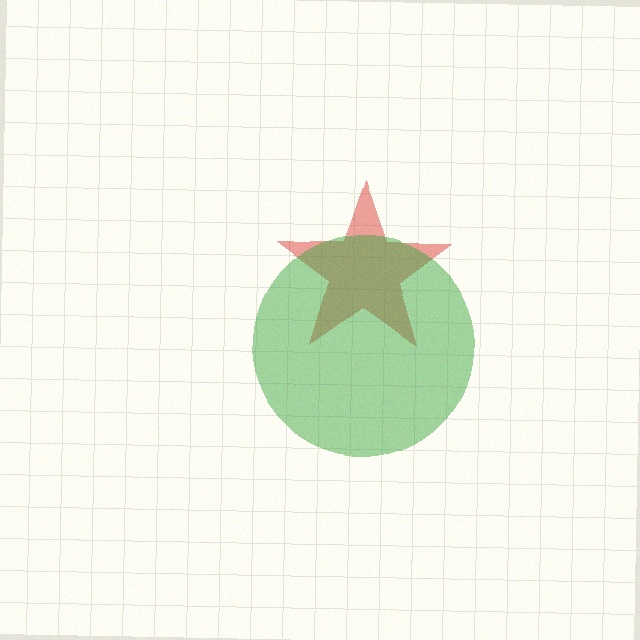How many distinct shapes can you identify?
There are 2 distinct shapes: a red star, a green circle.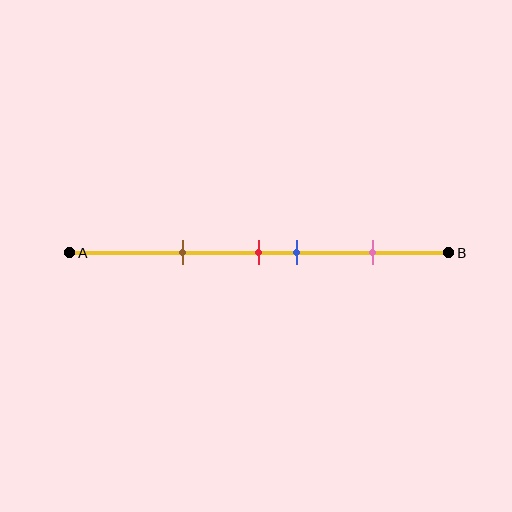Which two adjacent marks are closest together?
The red and blue marks are the closest adjacent pair.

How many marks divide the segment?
There are 4 marks dividing the segment.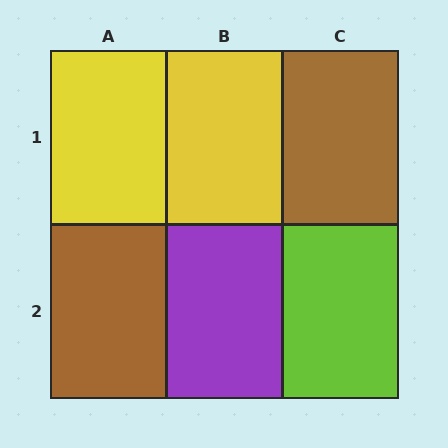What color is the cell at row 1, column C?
Brown.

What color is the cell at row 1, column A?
Yellow.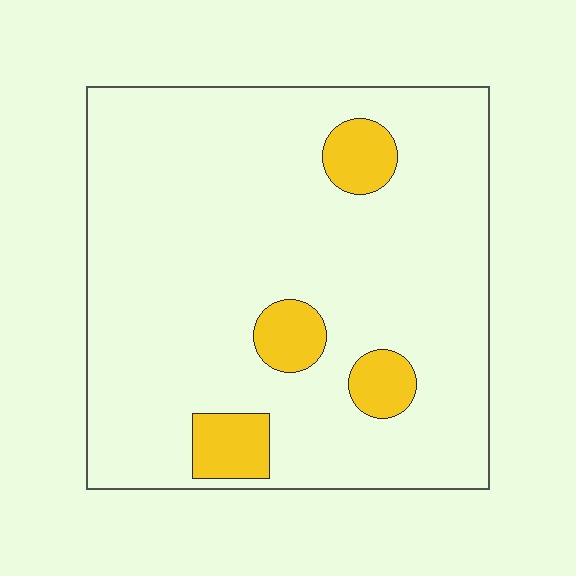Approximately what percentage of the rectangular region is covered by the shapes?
Approximately 10%.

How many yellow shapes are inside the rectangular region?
4.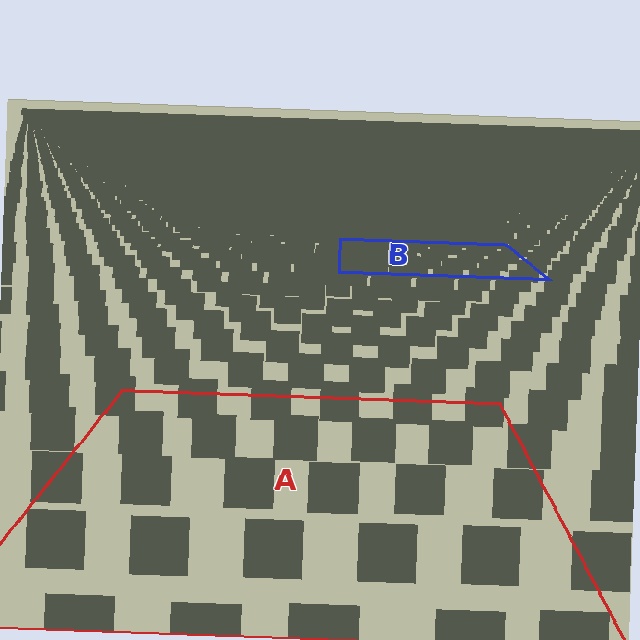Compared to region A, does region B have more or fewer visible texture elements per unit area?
Region B has more texture elements per unit area — they are packed more densely because it is farther away.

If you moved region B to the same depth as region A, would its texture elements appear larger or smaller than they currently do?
They would appear larger. At a closer depth, the same texture elements are projected at a bigger on-screen size.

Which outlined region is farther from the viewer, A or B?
Region B is farther from the viewer — the texture elements inside it appear smaller and more densely packed.